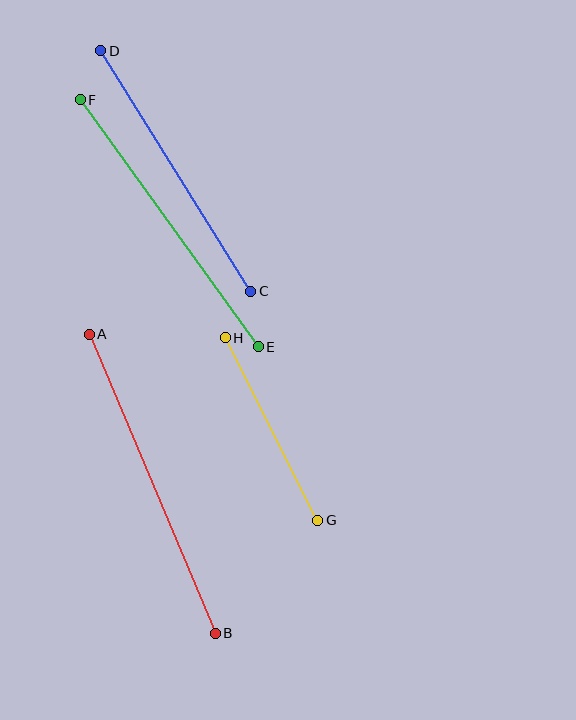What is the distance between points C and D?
The distance is approximately 283 pixels.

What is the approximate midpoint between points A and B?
The midpoint is at approximately (152, 484) pixels.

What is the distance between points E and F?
The distance is approximately 304 pixels.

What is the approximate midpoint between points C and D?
The midpoint is at approximately (176, 171) pixels.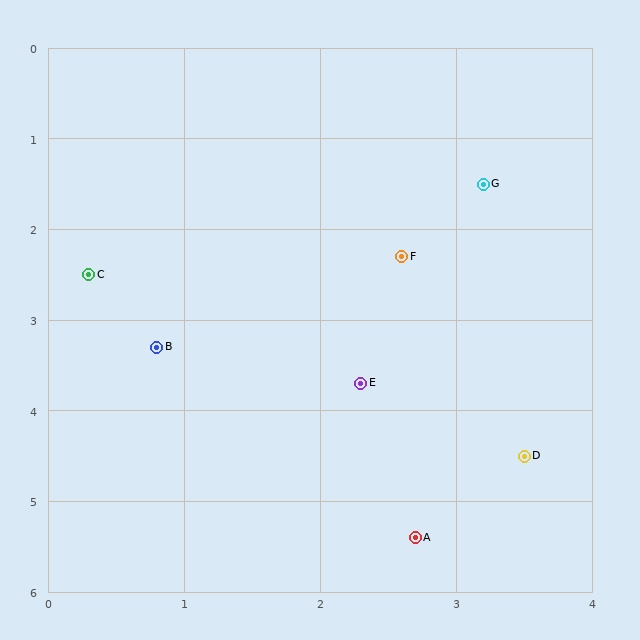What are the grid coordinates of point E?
Point E is at approximately (2.3, 3.7).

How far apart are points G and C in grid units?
Points G and C are about 3.1 grid units apart.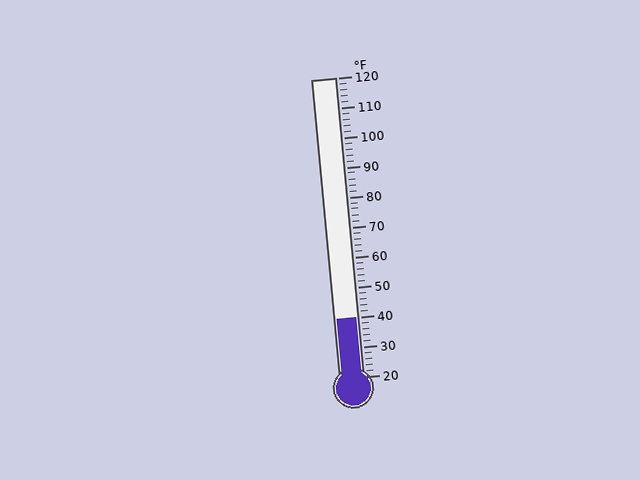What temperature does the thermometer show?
The thermometer shows approximately 40°F.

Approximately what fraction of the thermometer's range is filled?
The thermometer is filled to approximately 20% of its range.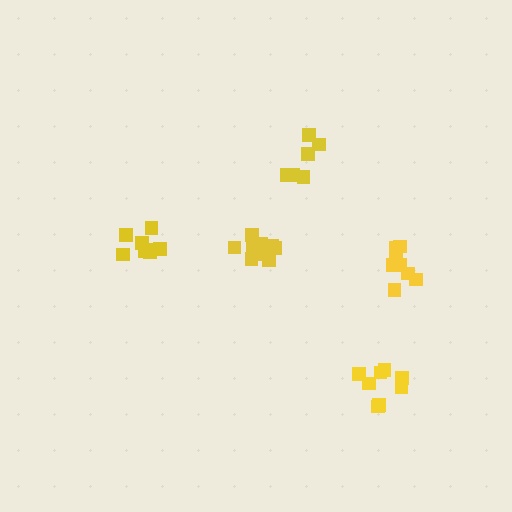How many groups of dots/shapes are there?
There are 5 groups.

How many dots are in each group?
Group 1: 6 dots, Group 2: 10 dots, Group 3: 9 dots, Group 4: 8 dots, Group 5: 8 dots (41 total).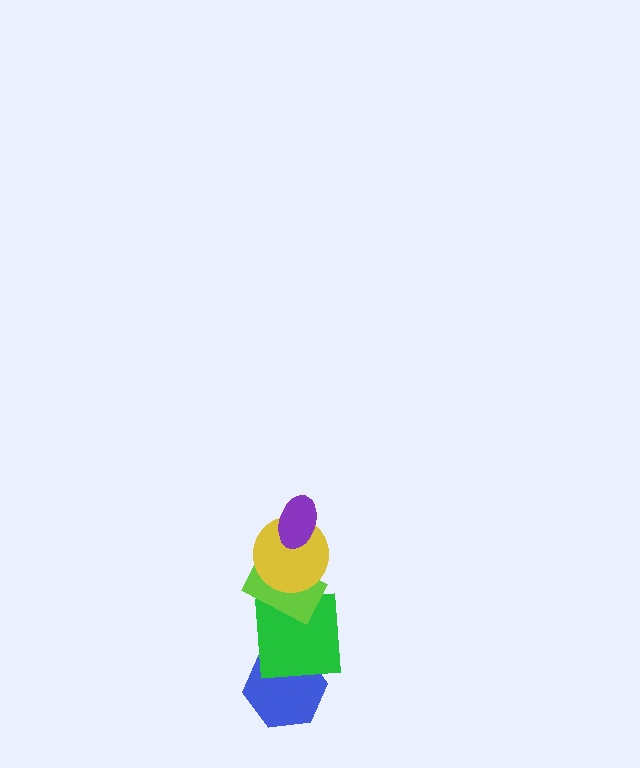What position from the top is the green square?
The green square is 4th from the top.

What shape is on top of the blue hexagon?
The green square is on top of the blue hexagon.